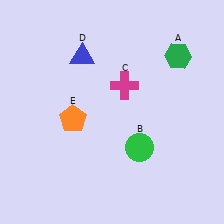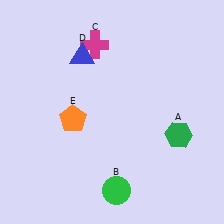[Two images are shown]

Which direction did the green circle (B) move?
The green circle (B) moved down.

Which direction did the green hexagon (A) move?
The green hexagon (A) moved down.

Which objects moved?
The objects that moved are: the green hexagon (A), the green circle (B), the magenta cross (C).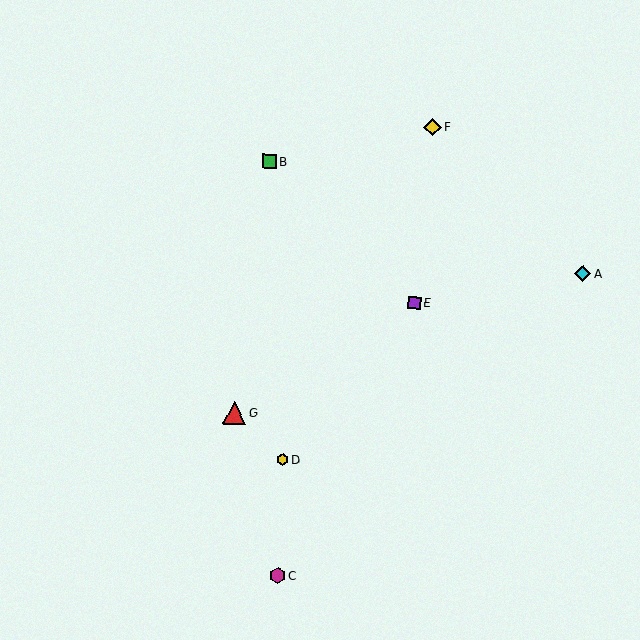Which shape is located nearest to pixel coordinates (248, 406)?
The red triangle (labeled G) at (234, 412) is nearest to that location.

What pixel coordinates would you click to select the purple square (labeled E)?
Click at (414, 303) to select the purple square E.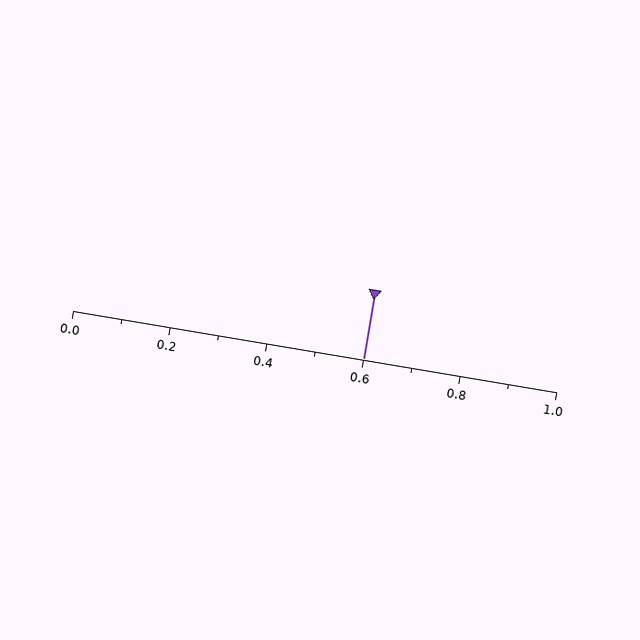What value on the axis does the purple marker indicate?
The marker indicates approximately 0.6.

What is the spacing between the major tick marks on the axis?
The major ticks are spaced 0.2 apart.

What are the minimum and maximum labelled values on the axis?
The axis runs from 0.0 to 1.0.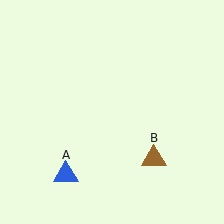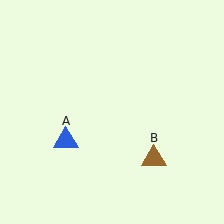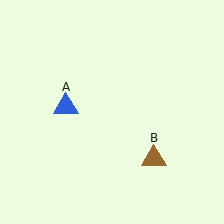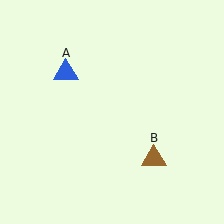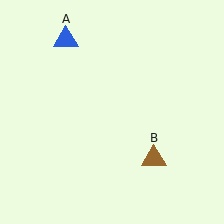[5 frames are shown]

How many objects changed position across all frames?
1 object changed position: blue triangle (object A).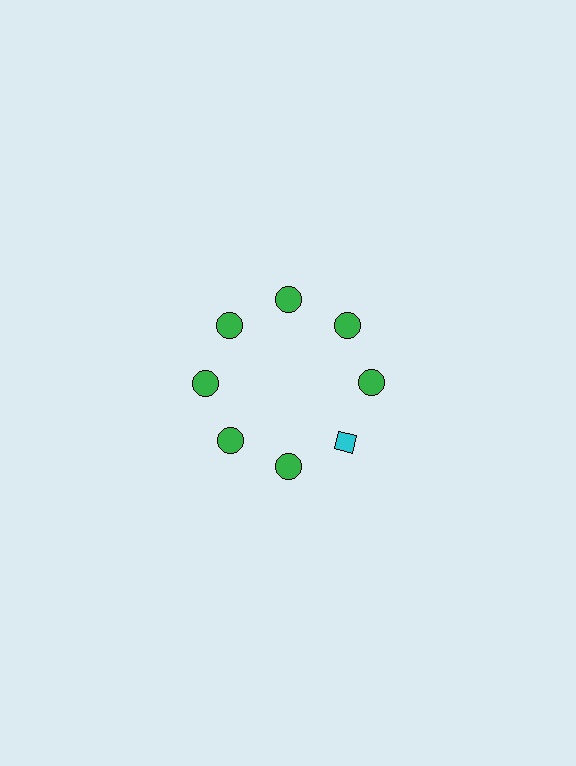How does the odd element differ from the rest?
It differs in both color (cyan instead of green) and shape (diamond instead of circle).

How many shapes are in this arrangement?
There are 8 shapes arranged in a ring pattern.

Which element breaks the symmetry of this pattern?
The cyan diamond at roughly the 4 o'clock position breaks the symmetry. All other shapes are green circles.